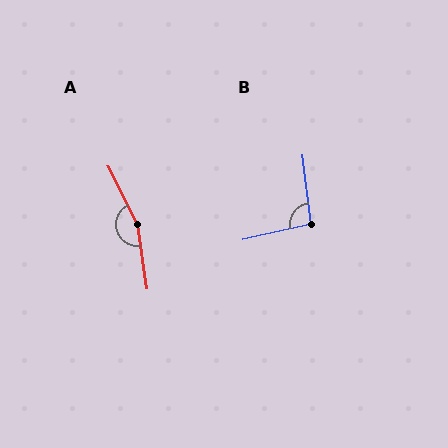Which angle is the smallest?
B, at approximately 96 degrees.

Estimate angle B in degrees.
Approximately 96 degrees.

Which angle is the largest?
A, at approximately 162 degrees.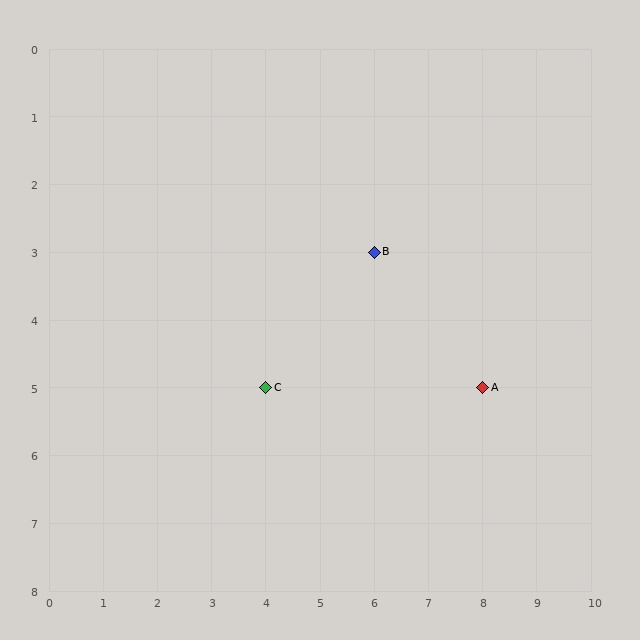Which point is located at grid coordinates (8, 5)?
Point A is at (8, 5).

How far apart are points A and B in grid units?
Points A and B are 2 columns and 2 rows apart (about 2.8 grid units diagonally).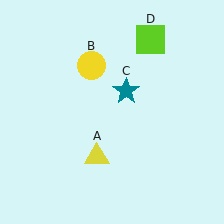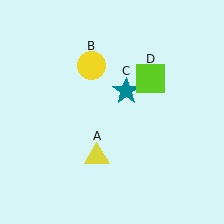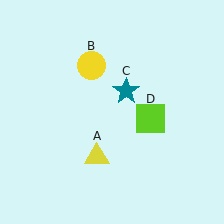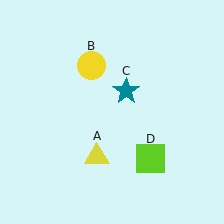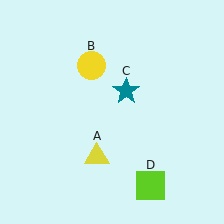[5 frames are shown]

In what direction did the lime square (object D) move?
The lime square (object D) moved down.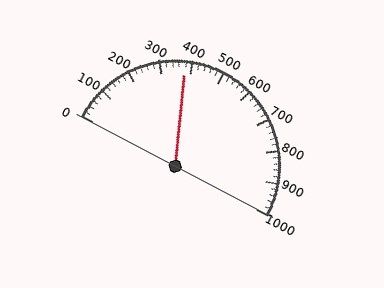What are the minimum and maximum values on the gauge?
The gauge ranges from 0 to 1000.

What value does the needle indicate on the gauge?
The needle indicates approximately 380.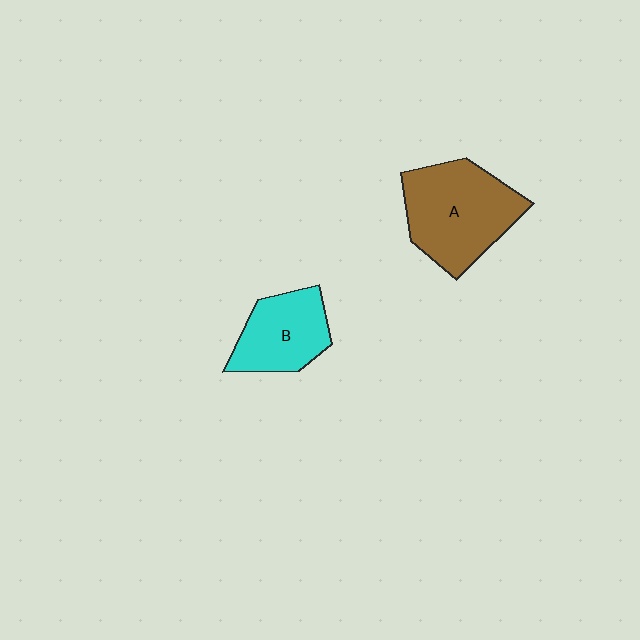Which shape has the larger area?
Shape A (brown).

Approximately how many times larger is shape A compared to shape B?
Approximately 1.5 times.